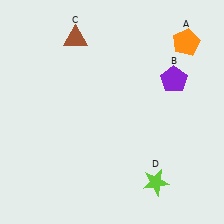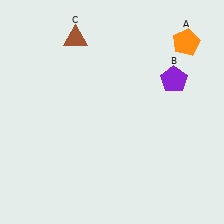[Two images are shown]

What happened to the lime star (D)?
The lime star (D) was removed in Image 2. It was in the bottom-right area of Image 1.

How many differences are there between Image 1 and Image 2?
There is 1 difference between the two images.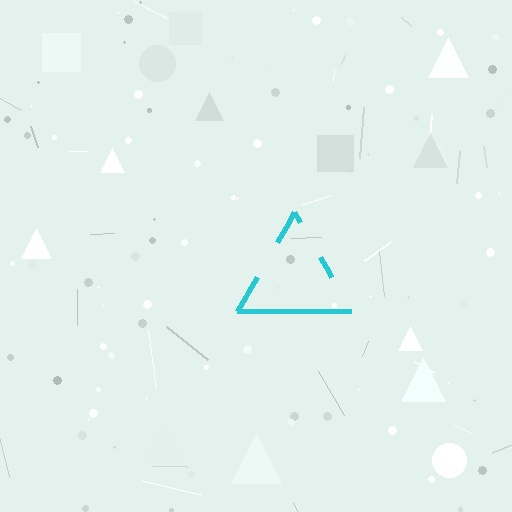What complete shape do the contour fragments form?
The contour fragments form a triangle.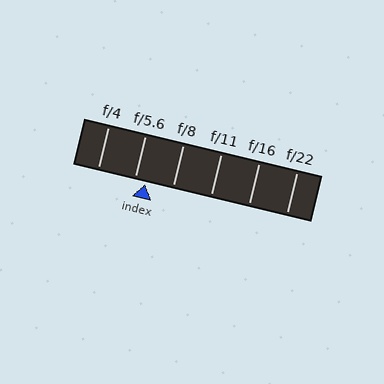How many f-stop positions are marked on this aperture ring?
There are 6 f-stop positions marked.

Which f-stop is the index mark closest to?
The index mark is closest to f/5.6.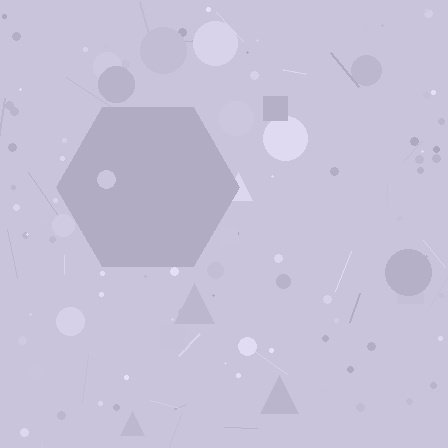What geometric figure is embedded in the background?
A hexagon is embedded in the background.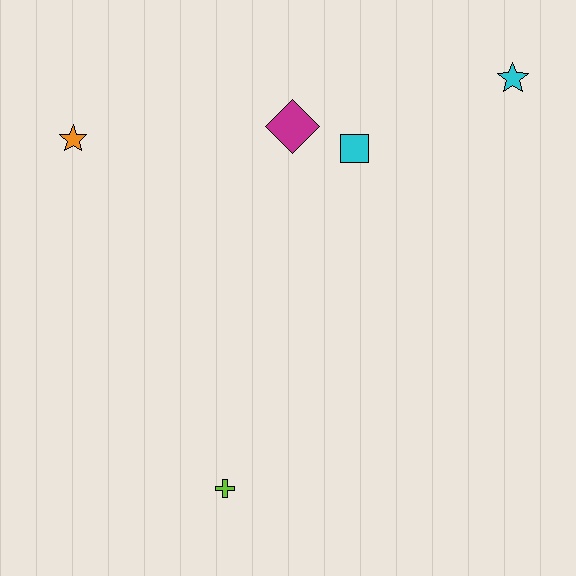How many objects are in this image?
There are 5 objects.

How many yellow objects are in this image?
There are no yellow objects.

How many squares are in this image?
There is 1 square.